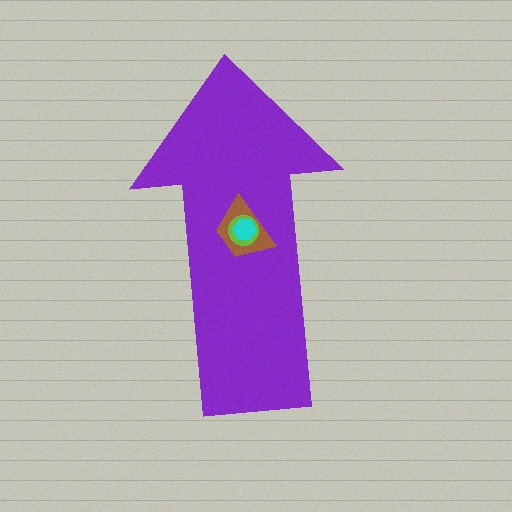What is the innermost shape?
The cyan hexagon.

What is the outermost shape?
The purple arrow.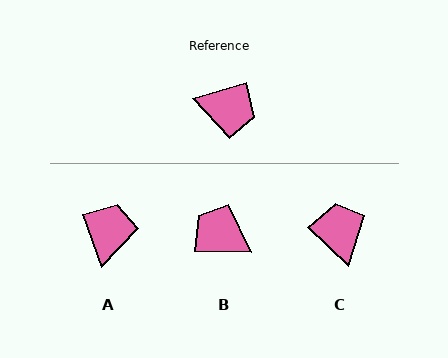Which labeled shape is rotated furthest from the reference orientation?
B, about 162 degrees away.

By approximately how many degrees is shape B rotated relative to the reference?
Approximately 162 degrees counter-clockwise.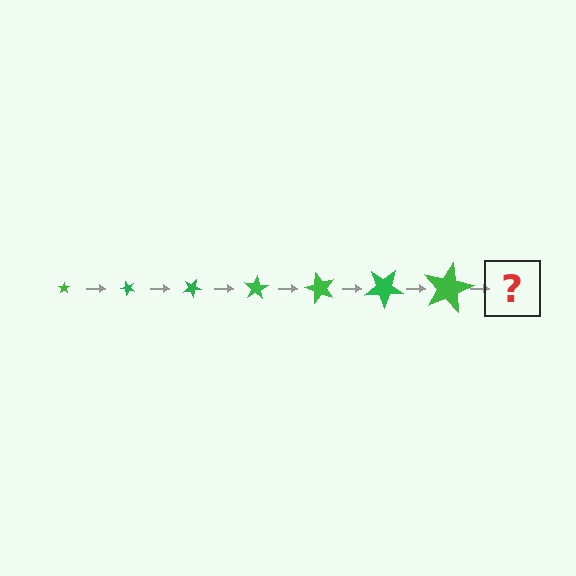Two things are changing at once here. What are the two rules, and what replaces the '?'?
The two rules are that the star grows larger each step and it rotates 50 degrees each step. The '?' should be a star, larger than the previous one and rotated 350 degrees from the start.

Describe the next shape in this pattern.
It should be a star, larger than the previous one and rotated 350 degrees from the start.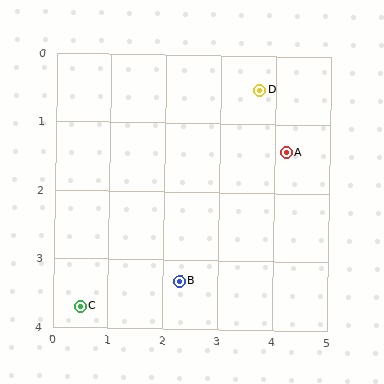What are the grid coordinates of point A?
Point A is at approximately (4.2, 1.4).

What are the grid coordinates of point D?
Point D is at approximately (3.7, 0.5).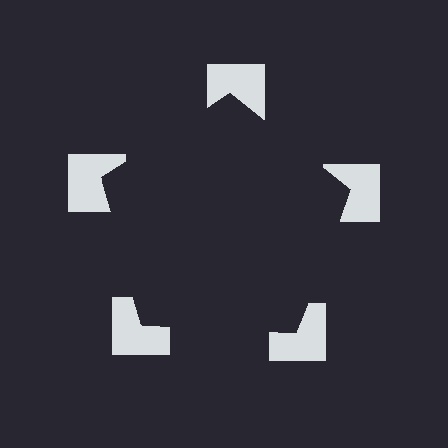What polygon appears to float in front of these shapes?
An illusory pentagon — its edges are inferred from the aligned wedge cuts in the notched squares, not physically drawn.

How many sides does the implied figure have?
5 sides.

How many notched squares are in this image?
There are 5 — one at each vertex of the illusory pentagon.